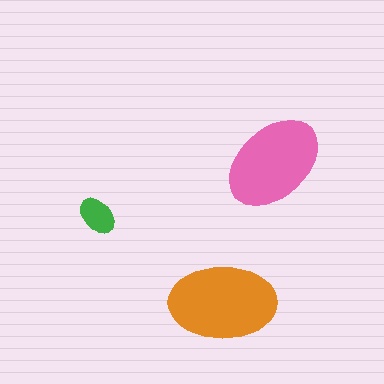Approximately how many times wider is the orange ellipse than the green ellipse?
About 2.5 times wider.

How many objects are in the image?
There are 3 objects in the image.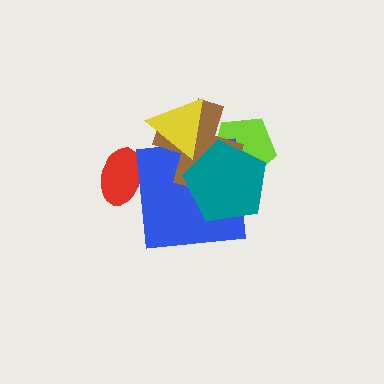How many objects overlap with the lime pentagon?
3 objects overlap with the lime pentagon.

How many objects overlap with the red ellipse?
0 objects overlap with the red ellipse.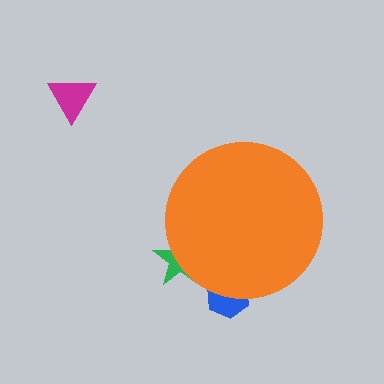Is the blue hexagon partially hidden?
Yes, the blue hexagon is partially hidden behind the orange circle.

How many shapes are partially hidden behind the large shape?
2 shapes are partially hidden.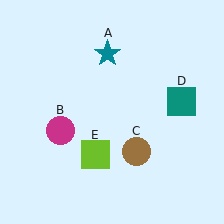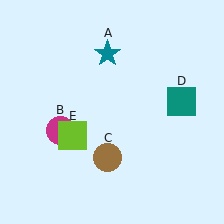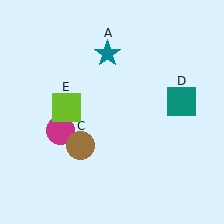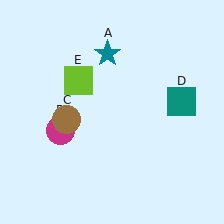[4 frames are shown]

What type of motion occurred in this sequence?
The brown circle (object C), lime square (object E) rotated clockwise around the center of the scene.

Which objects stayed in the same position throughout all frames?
Teal star (object A) and magenta circle (object B) and teal square (object D) remained stationary.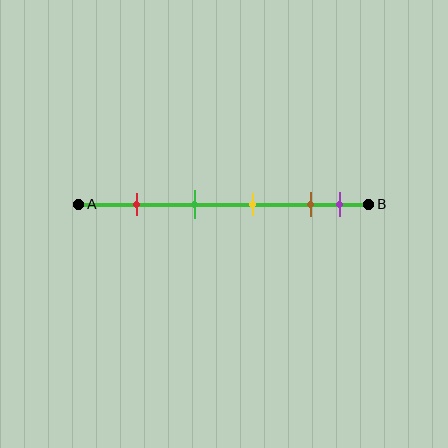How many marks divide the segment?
There are 5 marks dividing the segment.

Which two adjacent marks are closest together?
The brown and purple marks are the closest adjacent pair.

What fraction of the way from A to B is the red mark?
The red mark is approximately 20% (0.2) of the way from A to B.